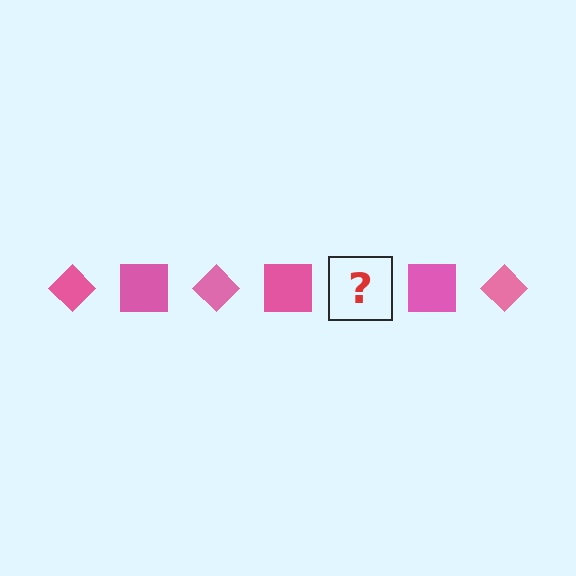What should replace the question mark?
The question mark should be replaced with a pink diamond.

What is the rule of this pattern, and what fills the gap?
The rule is that the pattern cycles through diamond, square shapes in pink. The gap should be filled with a pink diamond.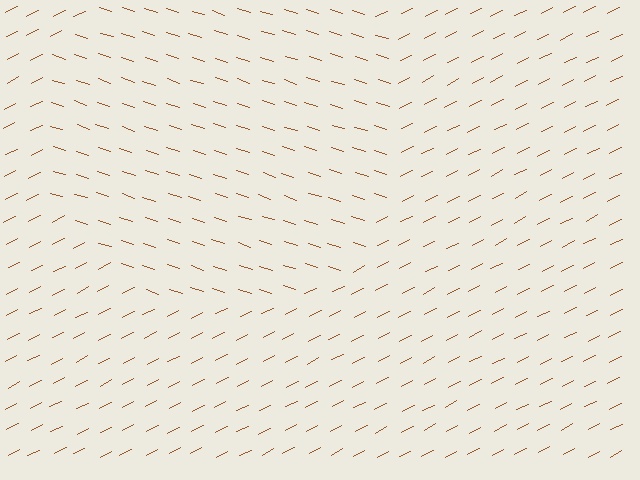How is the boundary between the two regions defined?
The boundary is defined purely by a change in line orientation (approximately 45 degrees difference). All lines are the same color and thickness.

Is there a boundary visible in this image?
Yes, there is a texture boundary formed by a change in line orientation.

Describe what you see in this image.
The image is filled with small brown line segments. A circle region in the image has lines oriented differently from the surrounding lines, creating a visible texture boundary.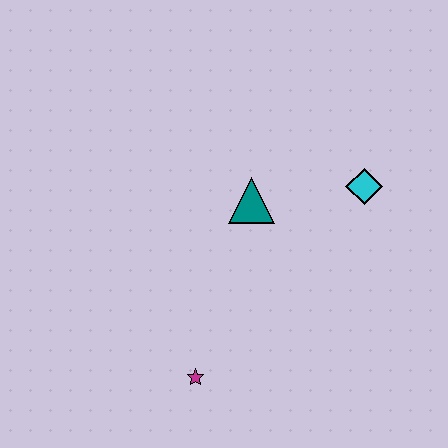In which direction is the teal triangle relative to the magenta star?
The teal triangle is above the magenta star.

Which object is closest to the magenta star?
The teal triangle is closest to the magenta star.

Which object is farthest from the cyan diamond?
The magenta star is farthest from the cyan diamond.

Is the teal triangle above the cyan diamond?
No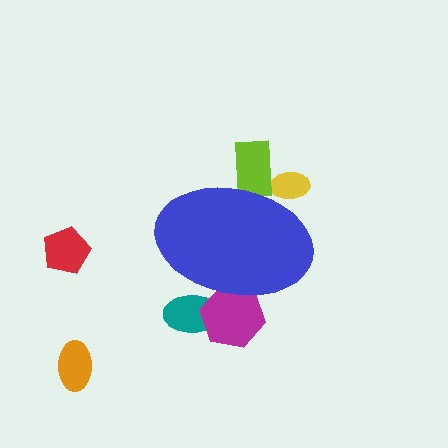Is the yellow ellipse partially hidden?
Yes, the yellow ellipse is partially hidden behind the blue ellipse.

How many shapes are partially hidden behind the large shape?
4 shapes are partially hidden.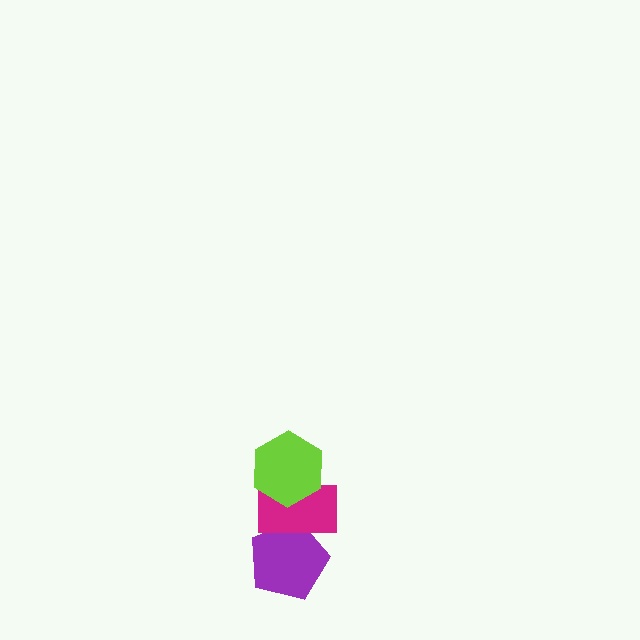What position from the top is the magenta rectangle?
The magenta rectangle is 2nd from the top.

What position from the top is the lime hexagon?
The lime hexagon is 1st from the top.